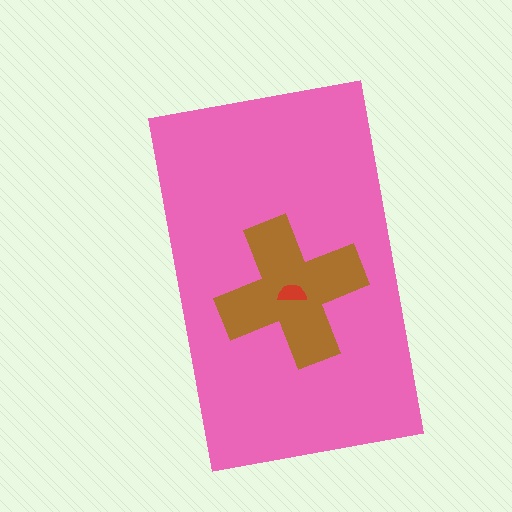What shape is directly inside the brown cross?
The red semicircle.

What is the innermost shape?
The red semicircle.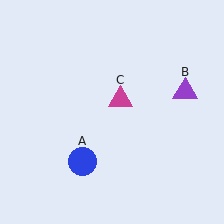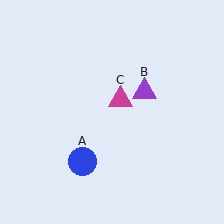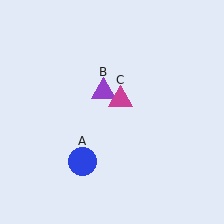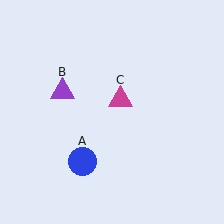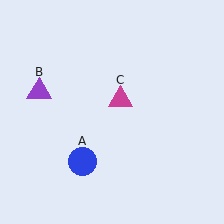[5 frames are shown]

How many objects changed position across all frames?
1 object changed position: purple triangle (object B).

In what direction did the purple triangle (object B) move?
The purple triangle (object B) moved left.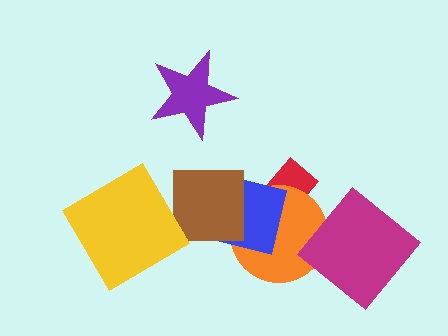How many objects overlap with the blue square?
3 objects overlap with the blue square.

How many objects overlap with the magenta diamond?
1 object overlaps with the magenta diamond.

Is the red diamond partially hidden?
Yes, it is partially covered by another shape.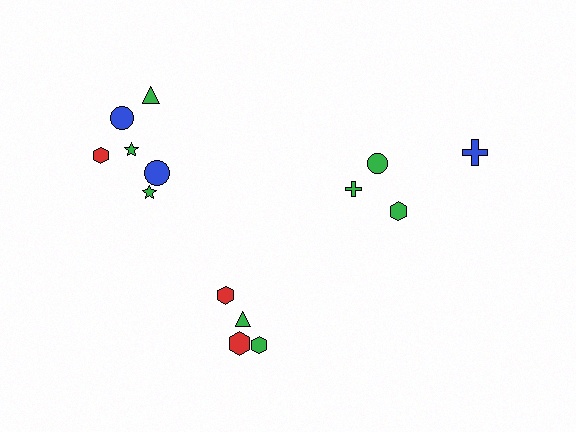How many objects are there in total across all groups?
There are 14 objects.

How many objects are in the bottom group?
There are 4 objects.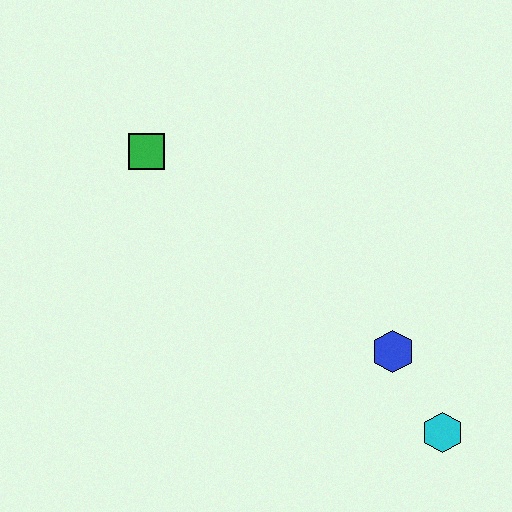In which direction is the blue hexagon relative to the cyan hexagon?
The blue hexagon is above the cyan hexagon.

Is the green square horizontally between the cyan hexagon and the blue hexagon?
No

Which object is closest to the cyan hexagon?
The blue hexagon is closest to the cyan hexagon.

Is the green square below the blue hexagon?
No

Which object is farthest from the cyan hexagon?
The green square is farthest from the cyan hexagon.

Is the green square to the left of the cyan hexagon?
Yes